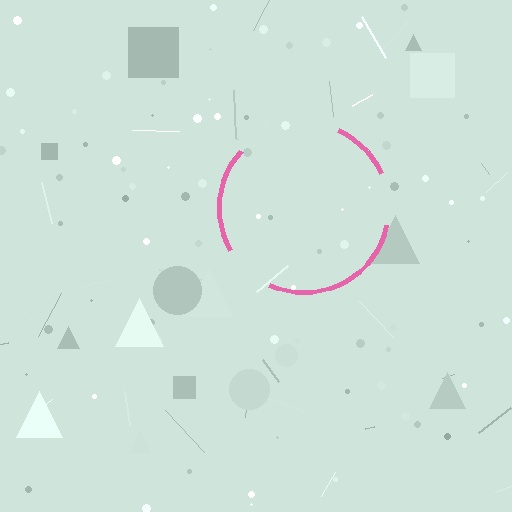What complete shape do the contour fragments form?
The contour fragments form a circle.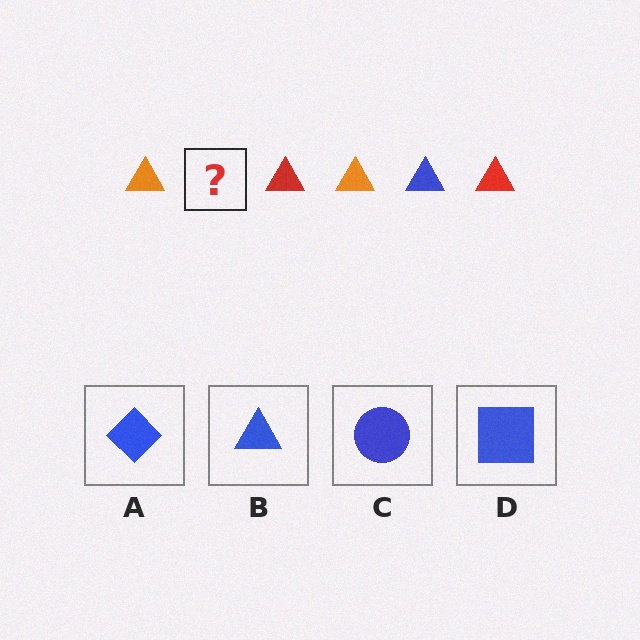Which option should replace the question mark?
Option B.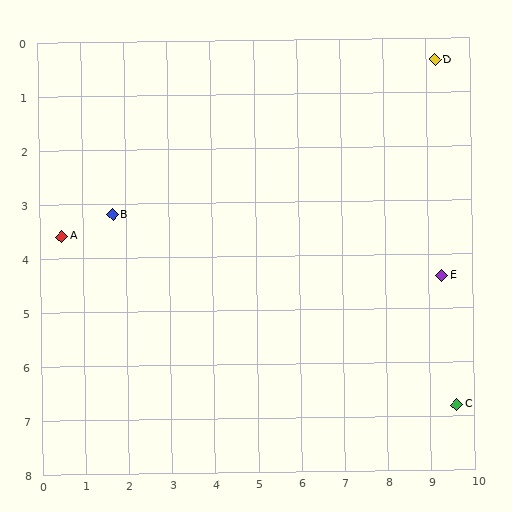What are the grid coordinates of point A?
Point A is at approximately (0.5, 3.6).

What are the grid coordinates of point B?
Point B is at approximately (1.7, 3.2).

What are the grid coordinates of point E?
Point E is at approximately (9.3, 4.4).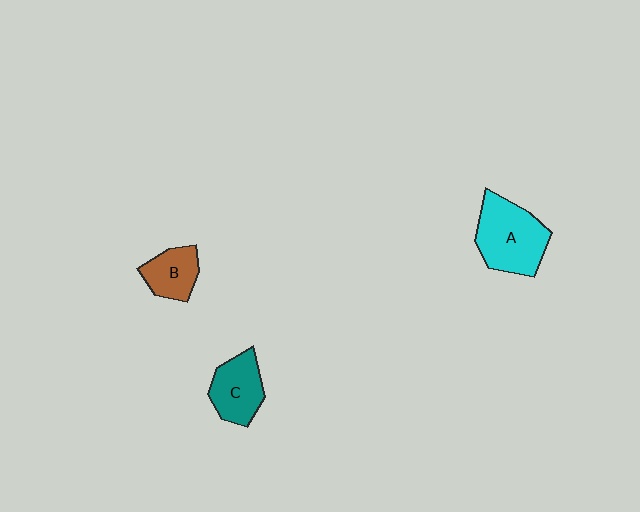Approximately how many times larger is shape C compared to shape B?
Approximately 1.3 times.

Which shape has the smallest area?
Shape B (brown).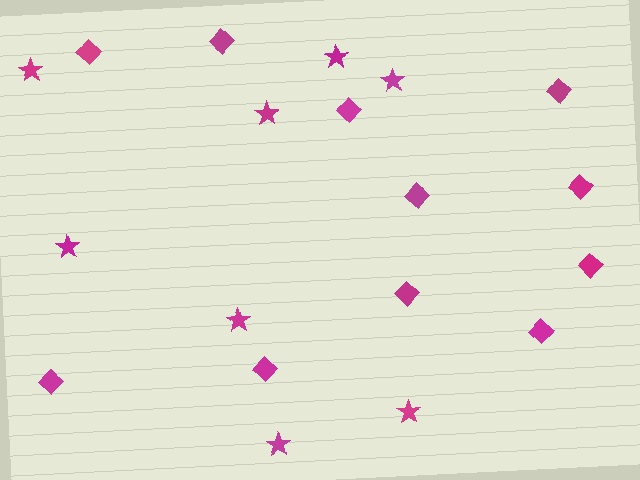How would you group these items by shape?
There are 2 groups: one group of diamonds (11) and one group of stars (8).